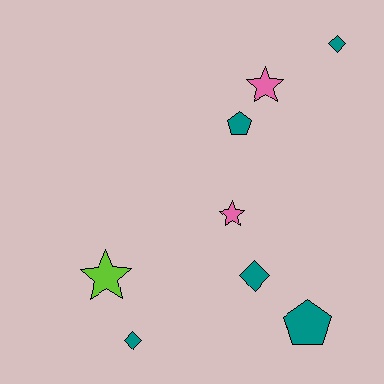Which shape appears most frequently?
Star, with 3 objects.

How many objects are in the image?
There are 8 objects.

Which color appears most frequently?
Teal, with 5 objects.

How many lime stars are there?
There is 1 lime star.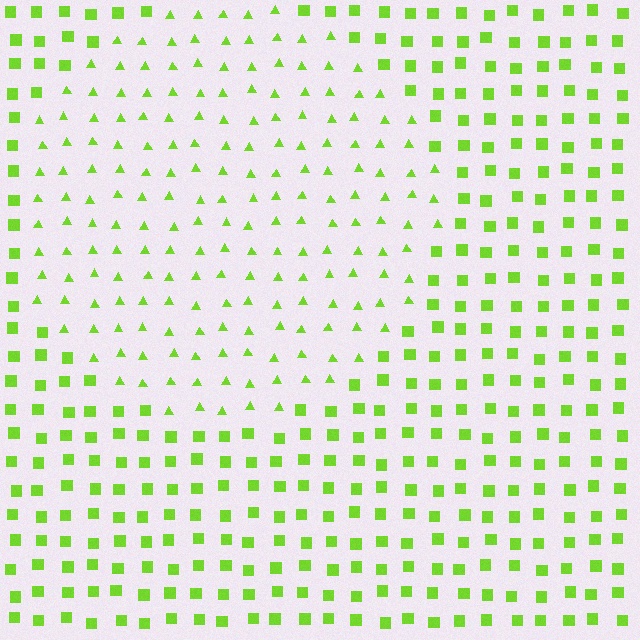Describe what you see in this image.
The image is filled with small lime elements arranged in a uniform grid. A circle-shaped region contains triangles, while the surrounding area contains squares. The boundary is defined purely by the change in element shape.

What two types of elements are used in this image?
The image uses triangles inside the circle region and squares outside it.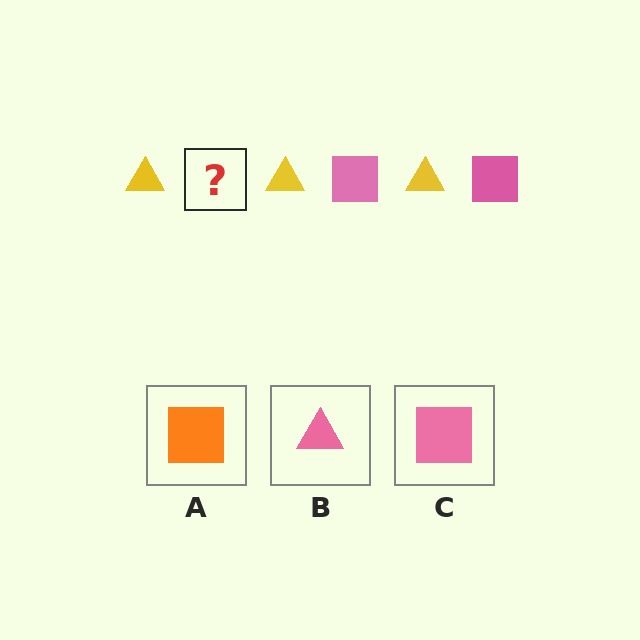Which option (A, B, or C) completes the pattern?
C.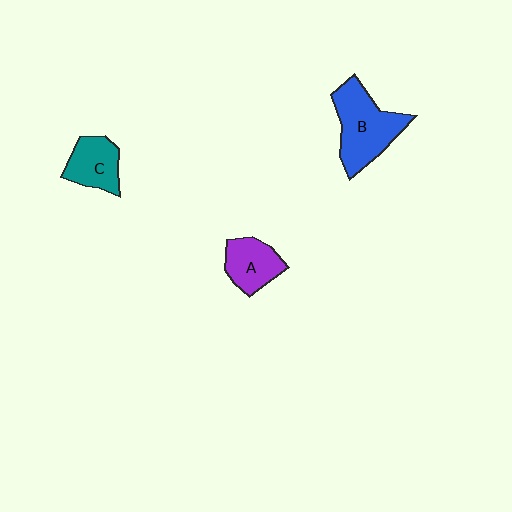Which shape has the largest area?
Shape B (blue).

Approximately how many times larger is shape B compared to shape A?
Approximately 1.7 times.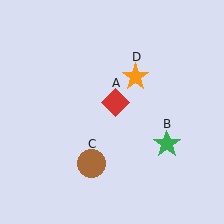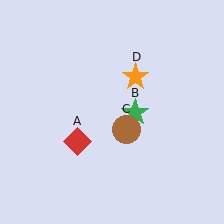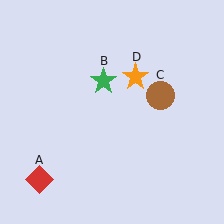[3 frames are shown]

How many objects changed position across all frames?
3 objects changed position: red diamond (object A), green star (object B), brown circle (object C).